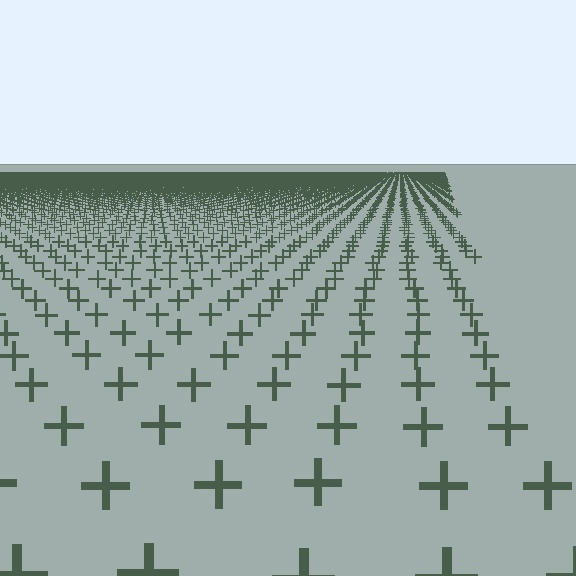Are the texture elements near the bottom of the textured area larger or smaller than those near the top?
Larger. Near the bottom, elements are closer to the viewer and appear at a bigger on-screen size.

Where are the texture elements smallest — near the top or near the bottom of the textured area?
Near the top.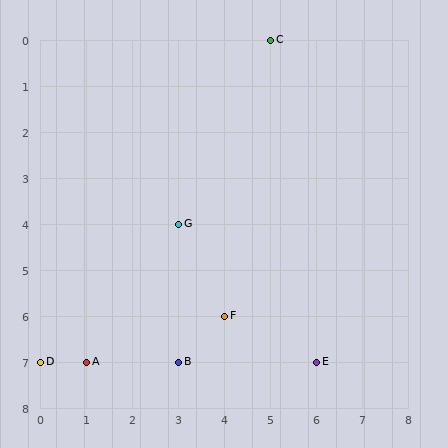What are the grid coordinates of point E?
Point E is at grid coordinates (6, 7).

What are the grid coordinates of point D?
Point D is at grid coordinates (0, 7).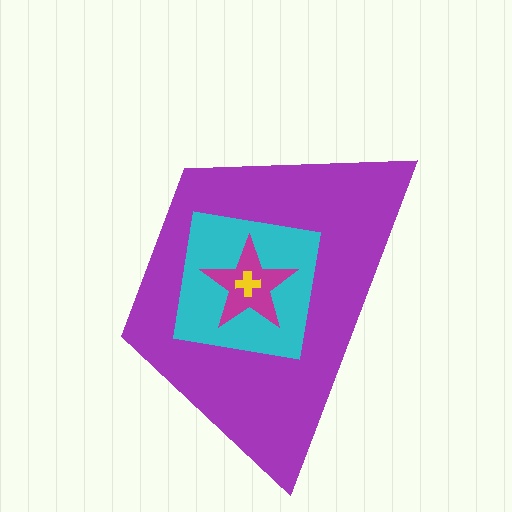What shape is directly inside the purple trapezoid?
The cyan square.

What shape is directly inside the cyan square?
The magenta star.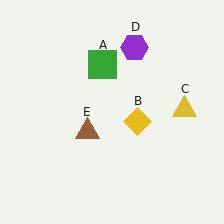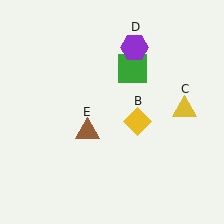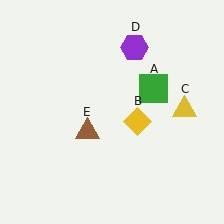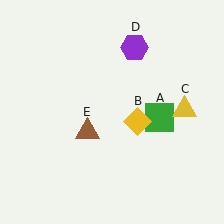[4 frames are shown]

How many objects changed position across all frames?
1 object changed position: green square (object A).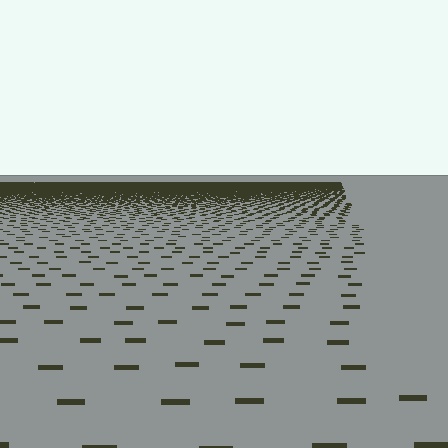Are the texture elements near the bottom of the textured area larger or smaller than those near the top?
Larger. Near the bottom, elements are closer to the viewer and appear at a bigger on-screen size.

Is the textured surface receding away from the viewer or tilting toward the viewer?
The surface is receding away from the viewer. Texture elements get smaller and denser toward the top.